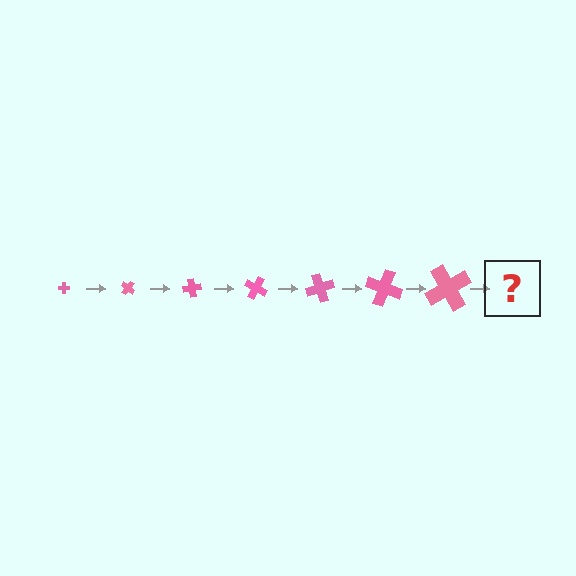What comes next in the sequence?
The next element should be a cross, larger than the previous one and rotated 280 degrees from the start.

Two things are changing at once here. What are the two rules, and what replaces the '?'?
The two rules are that the cross grows larger each step and it rotates 40 degrees each step. The '?' should be a cross, larger than the previous one and rotated 280 degrees from the start.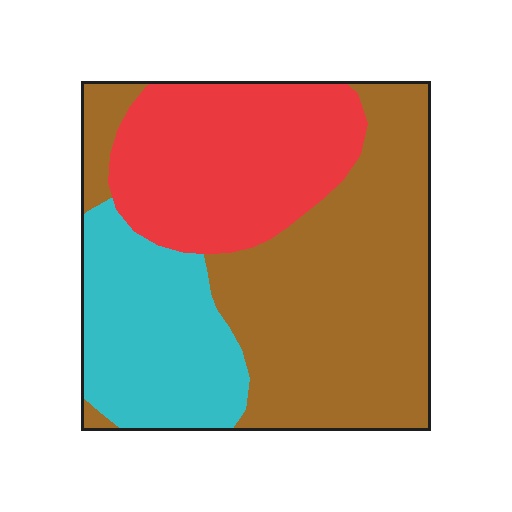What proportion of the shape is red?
Red covers roughly 30% of the shape.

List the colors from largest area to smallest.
From largest to smallest: brown, red, cyan.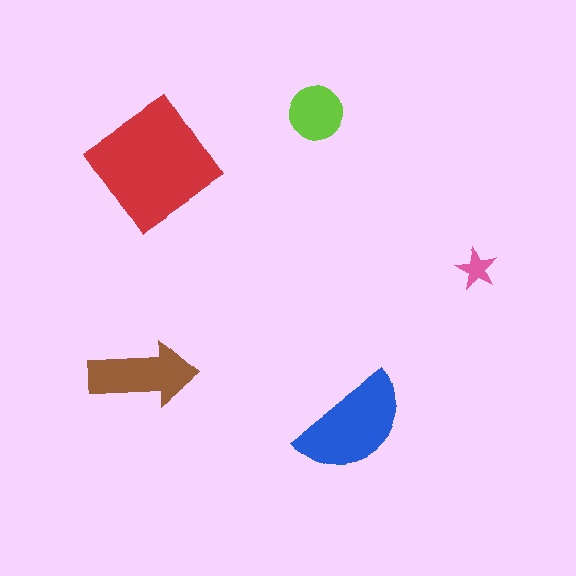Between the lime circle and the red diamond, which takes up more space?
The red diamond.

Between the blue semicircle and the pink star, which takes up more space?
The blue semicircle.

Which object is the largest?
The red diamond.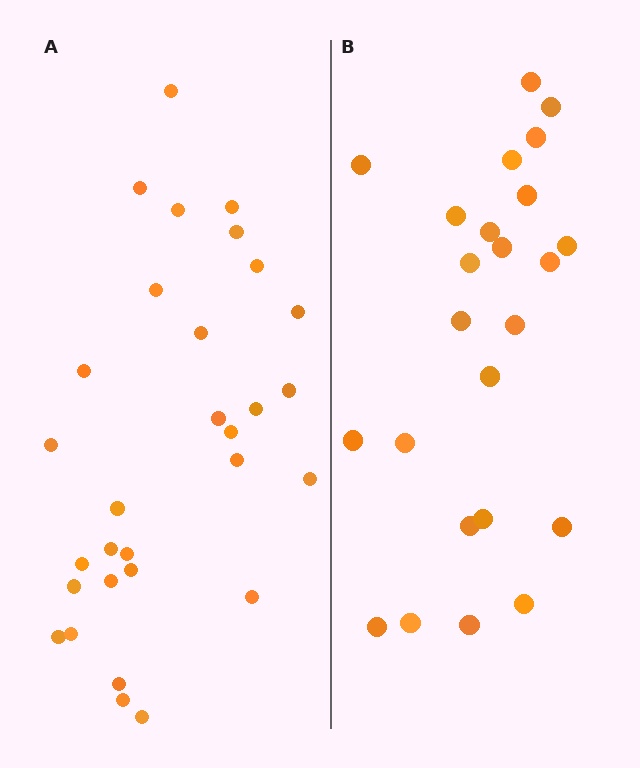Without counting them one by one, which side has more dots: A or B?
Region A (the left region) has more dots.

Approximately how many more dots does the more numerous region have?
Region A has about 6 more dots than region B.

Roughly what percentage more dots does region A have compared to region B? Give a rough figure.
About 25% more.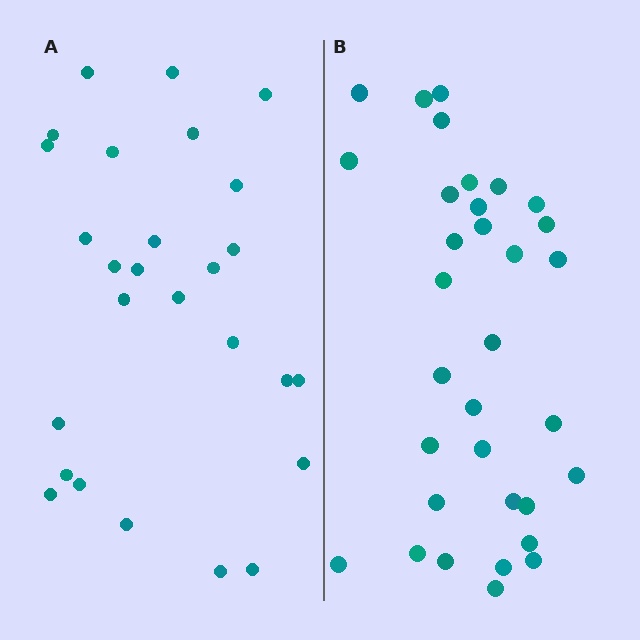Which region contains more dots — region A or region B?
Region B (the right region) has more dots.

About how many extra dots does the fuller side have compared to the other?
Region B has about 6 more dots than region A.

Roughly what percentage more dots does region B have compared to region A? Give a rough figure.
About 20% more.